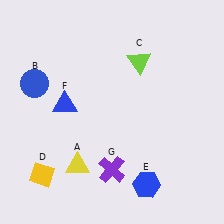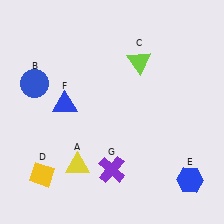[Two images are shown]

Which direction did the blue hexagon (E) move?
The blue hexagon (E) moved right.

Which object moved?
The blue hexagon (E) moved right.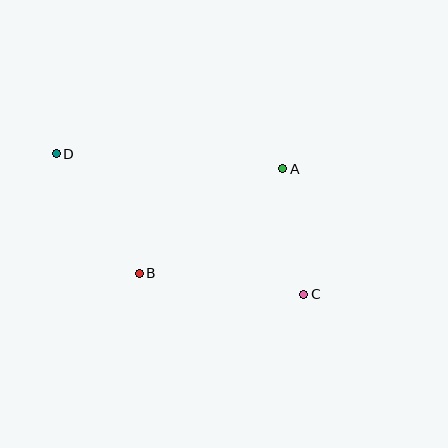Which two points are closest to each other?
Points A and C are closest to each other.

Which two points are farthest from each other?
Points C and D are farthest from each other.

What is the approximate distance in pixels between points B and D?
The distance between B and D is approximately 145 pixels.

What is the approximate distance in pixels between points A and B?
The distance between A and B is approximately 178 pixels.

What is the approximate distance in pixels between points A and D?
The distance between A and D is approximately 227 pixels.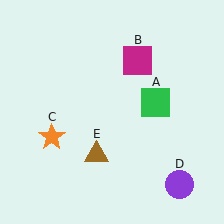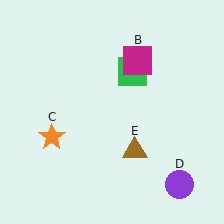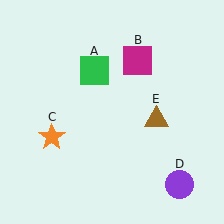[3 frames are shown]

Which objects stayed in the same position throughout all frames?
Magenta square (object B) and orange star (object C) and purple circle (object D) remained stationary.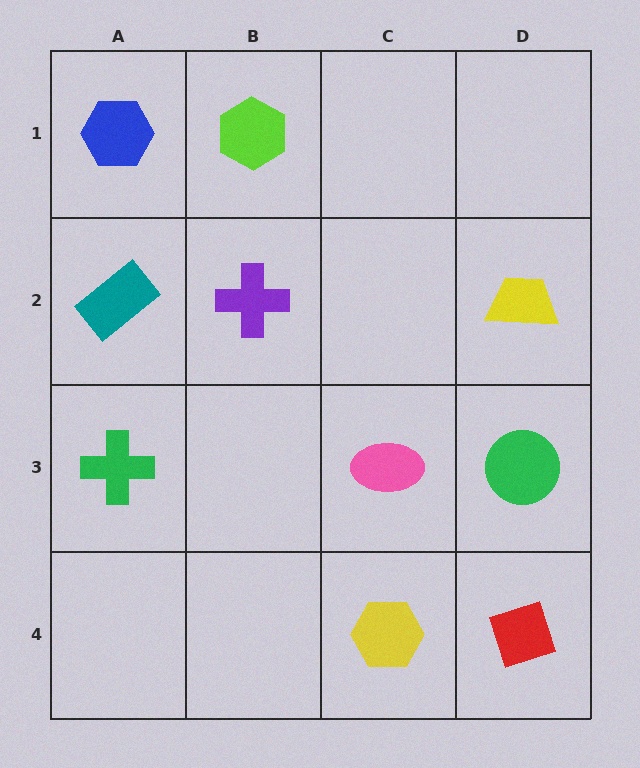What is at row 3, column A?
A green cross.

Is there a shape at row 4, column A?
No, that cell is empty.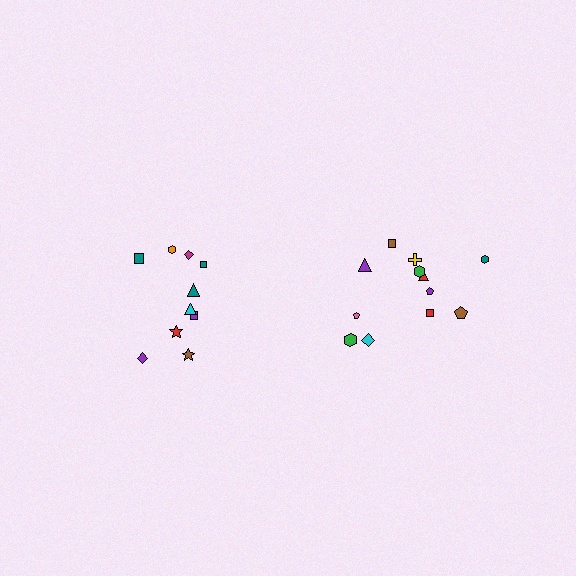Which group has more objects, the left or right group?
The right group.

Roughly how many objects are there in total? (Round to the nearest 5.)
Roughly 20 objects in total.